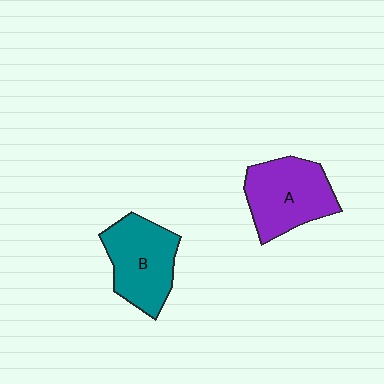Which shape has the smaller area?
Shape B (teal).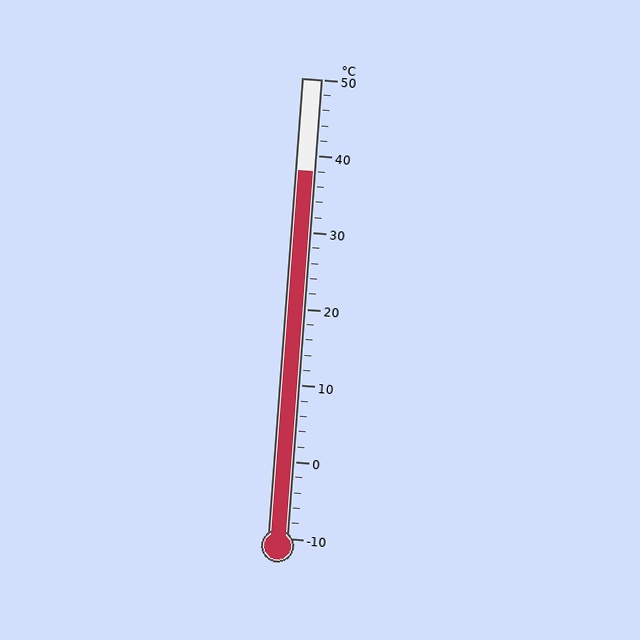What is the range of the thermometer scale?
The thermometer scale ranges from -10°C to 50°C.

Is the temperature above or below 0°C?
The temperature is above 0°C.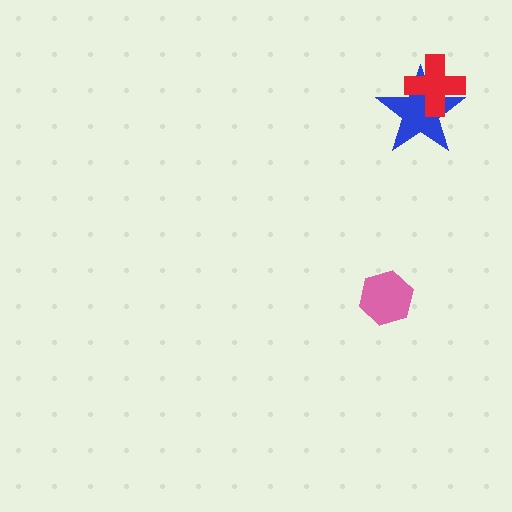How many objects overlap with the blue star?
1 object overlaps with the blue star.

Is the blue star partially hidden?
Yes, it is partially covered by another shape.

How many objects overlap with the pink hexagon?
0 objects overlap with the pink hexagon.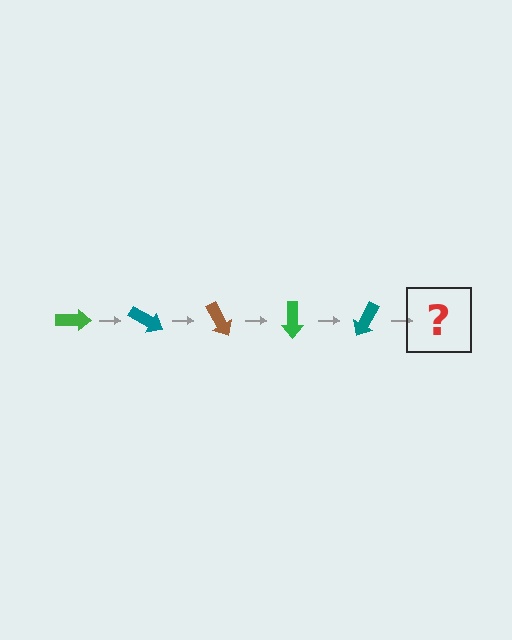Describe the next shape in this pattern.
It should be a brown arrow, rotated 150 degrees from the start.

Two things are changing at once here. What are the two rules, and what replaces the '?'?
The two rules are that it rotates 30 degrees each step and the color cycles through green, teal, and brown. The '?' should be a brown arrow, rotated 150 degrees from the start.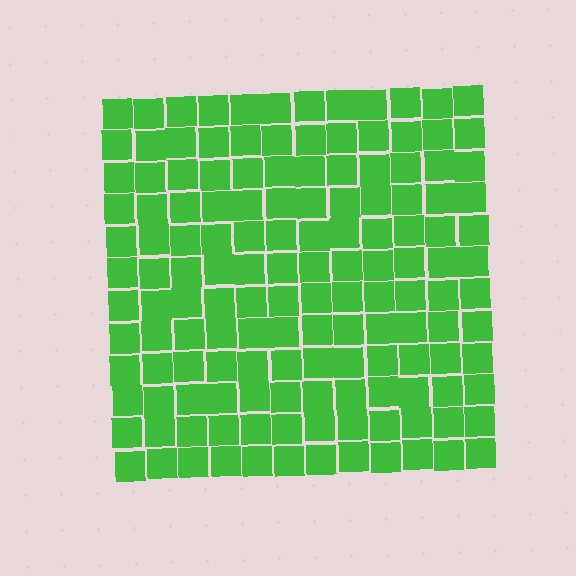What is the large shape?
The large shape is a square.